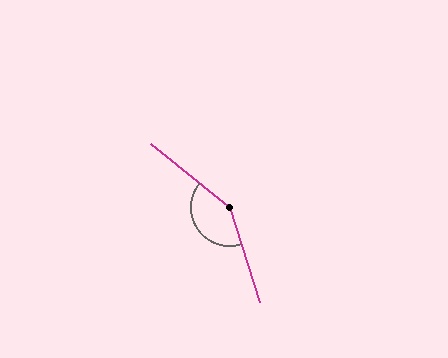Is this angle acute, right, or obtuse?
It is obtuse.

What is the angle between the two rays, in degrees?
Approximately 146 degrees.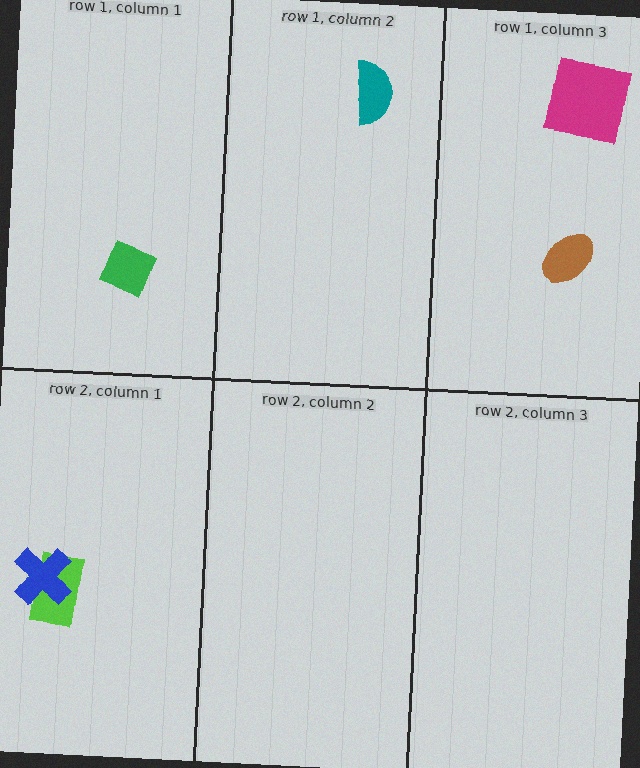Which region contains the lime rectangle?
The row 2, column 1 region.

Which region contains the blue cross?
The row 2, column 1 region.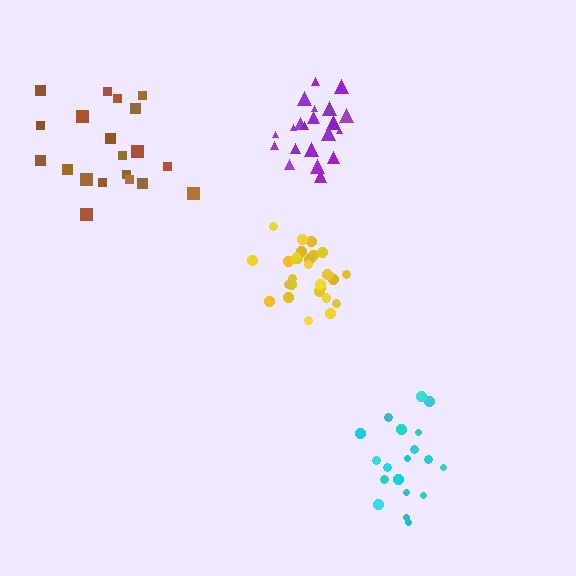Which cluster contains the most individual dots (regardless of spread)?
Yellow (29).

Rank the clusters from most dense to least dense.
yellow, purple, cyan, brown.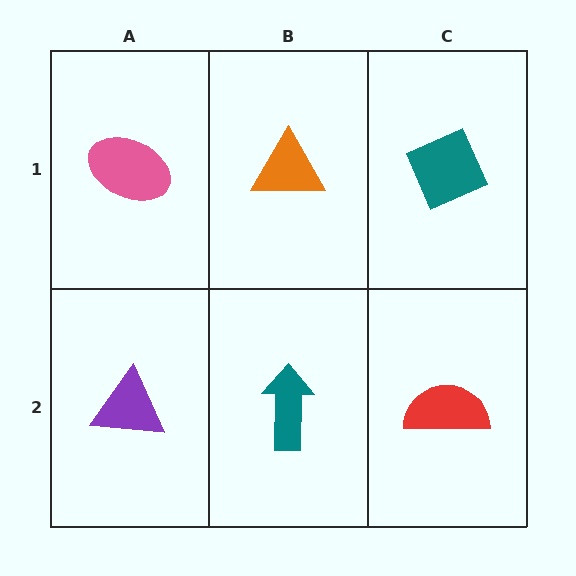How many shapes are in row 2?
3 shapes.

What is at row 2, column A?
A purple triangle.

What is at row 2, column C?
A red semicircle.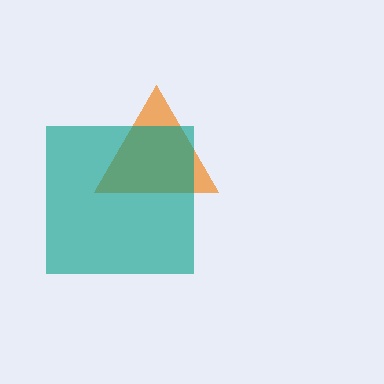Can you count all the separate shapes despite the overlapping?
Yes, there are 2 separate shapes.